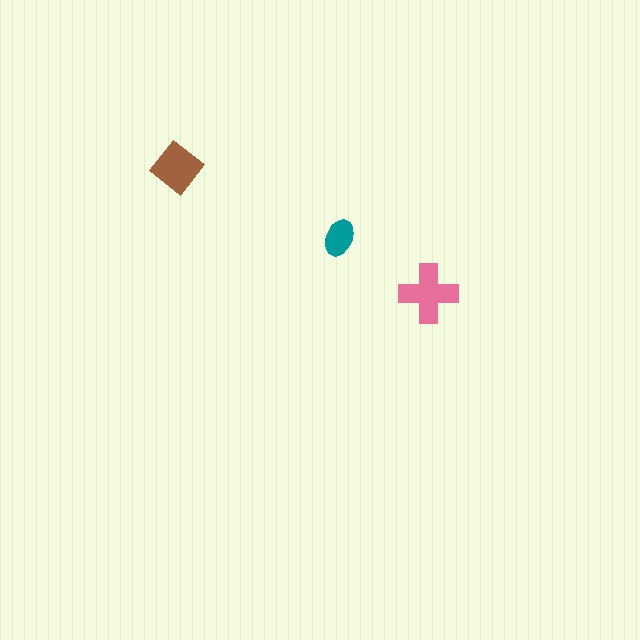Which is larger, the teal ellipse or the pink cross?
The pink cross.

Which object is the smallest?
The teal ellipse.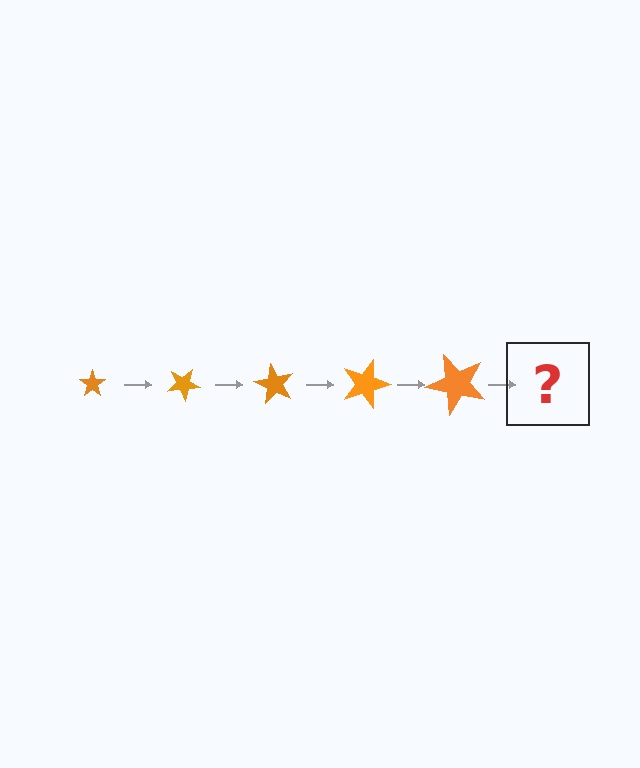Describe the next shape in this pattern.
It should be a star, larger than the previous one and rotated 150 degrees from the start.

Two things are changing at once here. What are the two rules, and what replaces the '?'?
The two rules are that the star grows larger each step and it rotates 30 degrees each step. The '?' should be a star, larger than the previous one and rotated 150 degrees from the start.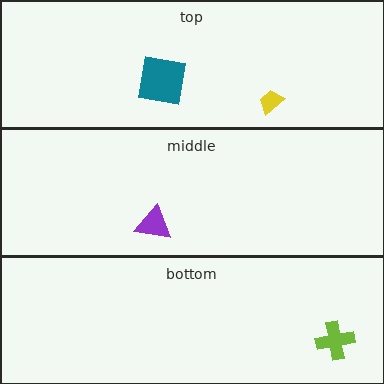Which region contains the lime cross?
The bottom region.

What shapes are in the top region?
The teal square, the yellow trapezoid.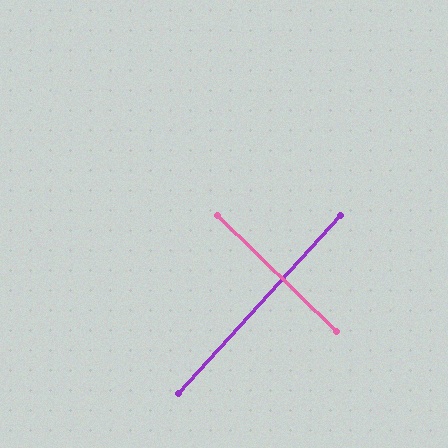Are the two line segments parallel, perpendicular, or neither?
Perpendicular — they meet at approximately 88°.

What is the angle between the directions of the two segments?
Approximately 88 degrees.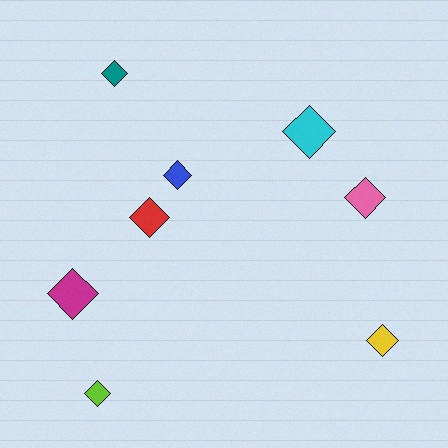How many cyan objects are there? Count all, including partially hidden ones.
There is 1 cyan object.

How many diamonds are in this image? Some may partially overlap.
There are 8 diamonds.